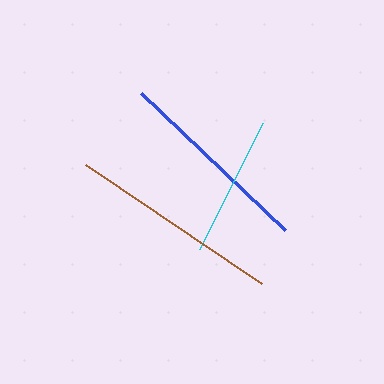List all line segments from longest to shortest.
From longest to shortest: brown, blue, cyan.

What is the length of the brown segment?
The brown segment is approximately 213 pixels long.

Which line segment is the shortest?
The cyan line is the shortest at approximately 140 pixels.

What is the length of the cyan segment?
The cyan segment is approximately 140 pixels long.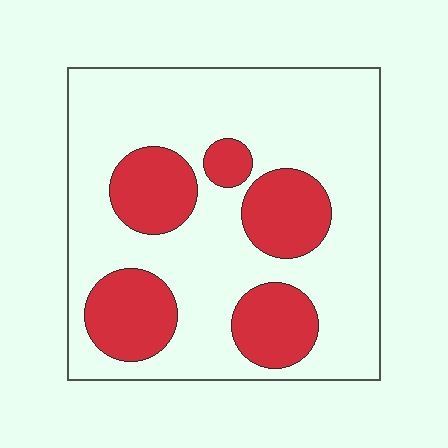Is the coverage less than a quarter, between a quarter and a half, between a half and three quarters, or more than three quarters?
Between a quarter and a half.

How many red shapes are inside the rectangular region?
5.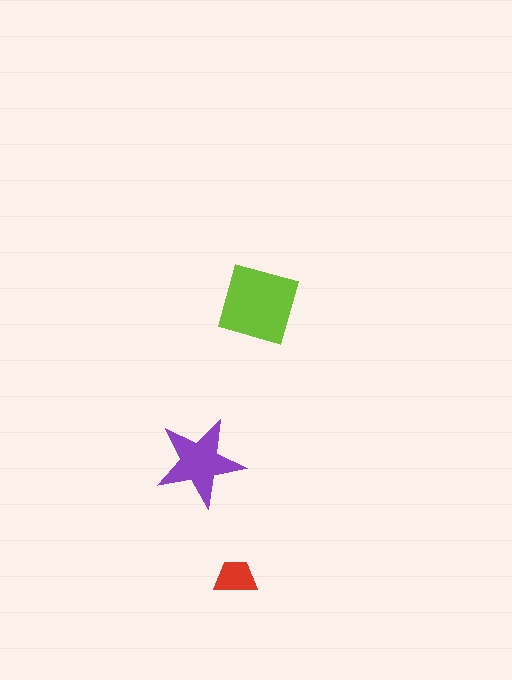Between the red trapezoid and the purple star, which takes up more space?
The purple star.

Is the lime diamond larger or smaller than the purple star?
Larger.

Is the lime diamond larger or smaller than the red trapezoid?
Larger.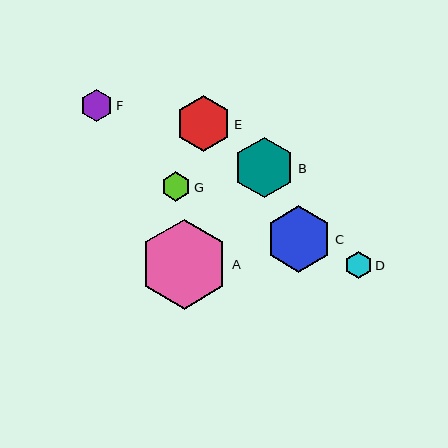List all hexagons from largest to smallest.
From largest to smallest: A, C, B, E, F, G, D.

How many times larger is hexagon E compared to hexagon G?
Hexagon E is approximately 1.9 times the size of hexagon G.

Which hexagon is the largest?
Hexagon A is the largest with a size of approximately 90 pixels.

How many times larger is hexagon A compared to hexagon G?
Hexagon A is approximately 3.1 times the size of hexagon G.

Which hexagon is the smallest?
Hexagon D is the smallest with a size of approximately 27 pixels.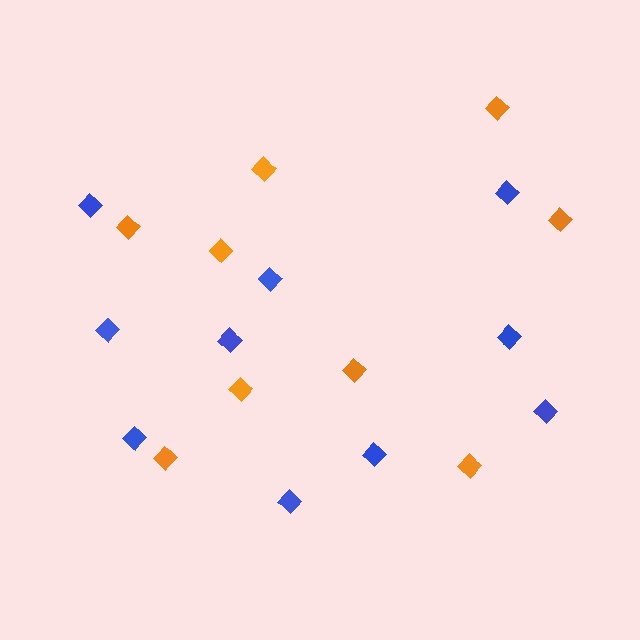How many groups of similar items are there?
There are 2 groups: one group of orange diamonds (9) and one group of blue diamonds (10).